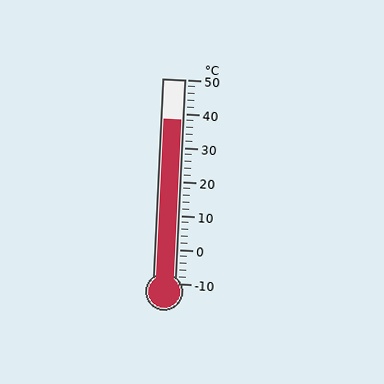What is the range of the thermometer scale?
The thermometer scale ranges from -10°C to 50°C.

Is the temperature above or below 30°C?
The temperature is above 30°C.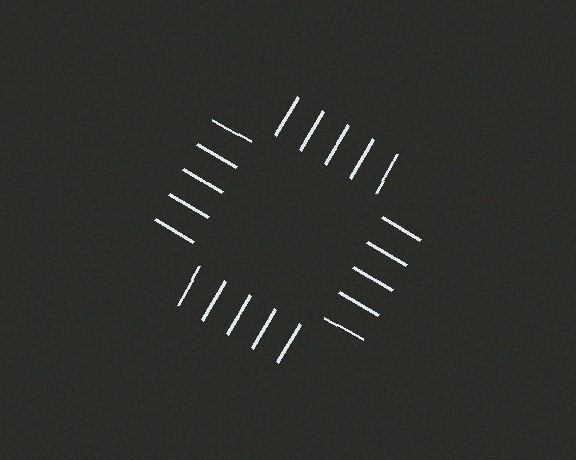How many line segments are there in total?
20 — 5 along each of the 4 edges.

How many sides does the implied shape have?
4 sides — the line-ends trace a square.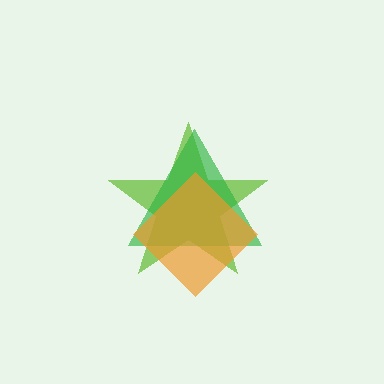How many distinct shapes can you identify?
There are 3 distinct shapes: a lime star, a green triangle, an orange diamond.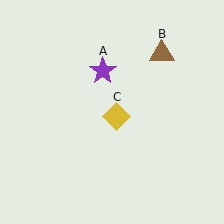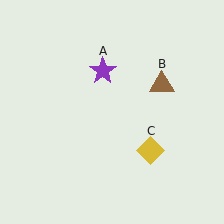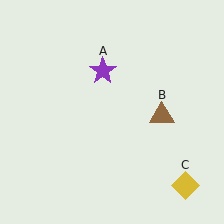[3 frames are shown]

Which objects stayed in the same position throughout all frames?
Purple star (object A) remained stationary.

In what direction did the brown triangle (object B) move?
The brown triangle (object B) moved down.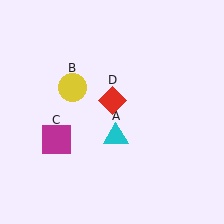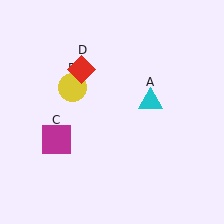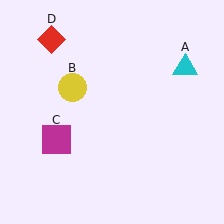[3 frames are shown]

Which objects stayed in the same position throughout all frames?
Yellow circle (object B) and magenta square (object C) remained stationary.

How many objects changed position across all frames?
2 objects changed position: cyan triangle (object A), red diamond (object D).